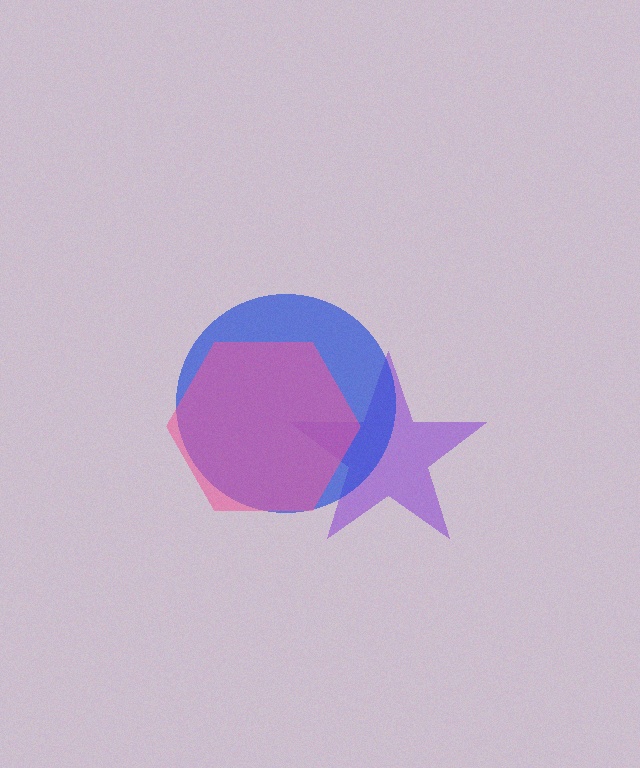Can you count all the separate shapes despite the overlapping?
Yes, there are 3 separate shapes.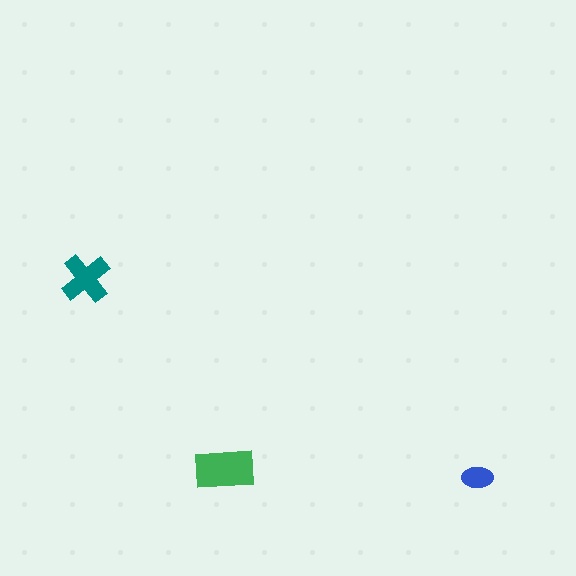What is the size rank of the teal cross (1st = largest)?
2nd.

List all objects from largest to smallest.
The green rectangle, the teal cross, the blue ellipse.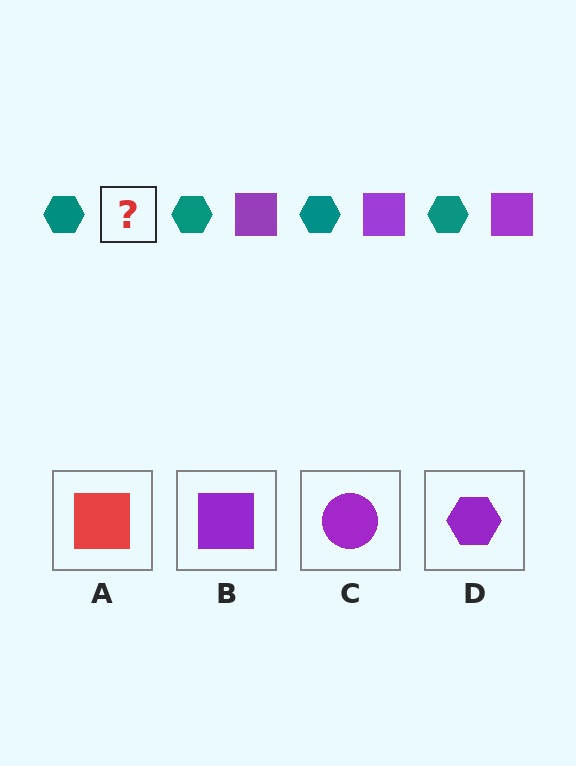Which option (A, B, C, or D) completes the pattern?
B.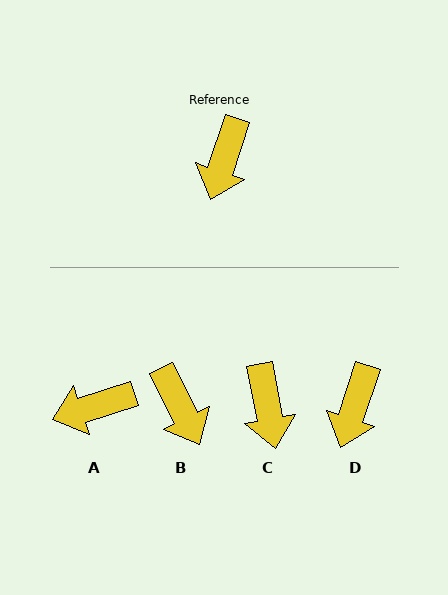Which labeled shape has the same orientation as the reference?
D.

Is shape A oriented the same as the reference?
No, it is off by about 54 degrees.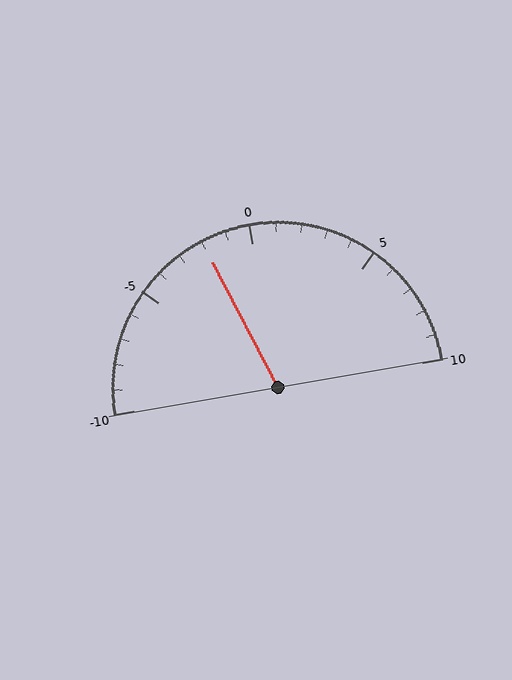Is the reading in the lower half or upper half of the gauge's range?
The reading is in the lower half of the range (-10 to 10).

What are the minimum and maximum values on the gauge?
The gauge ranges from -10 to 10.